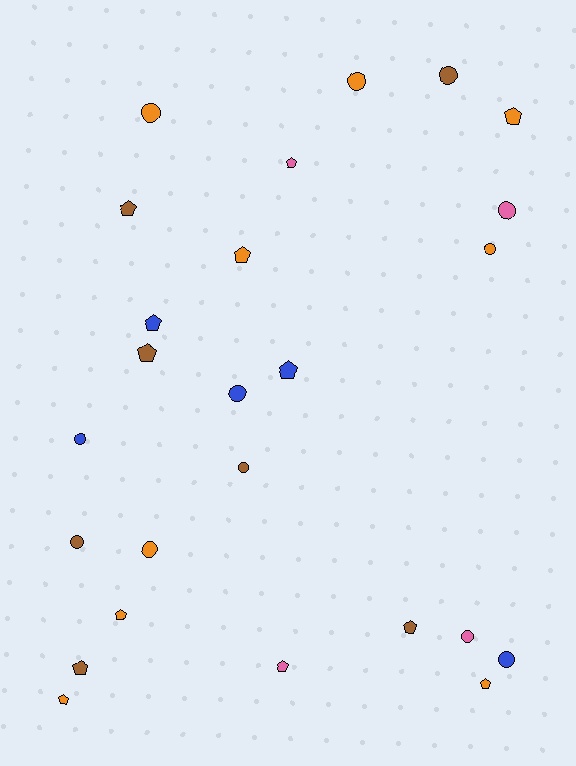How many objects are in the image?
There are 25 objects.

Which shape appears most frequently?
Pentagon, with 13 objects.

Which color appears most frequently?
Orange, with 9 objects.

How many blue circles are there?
There are 3 blue circles.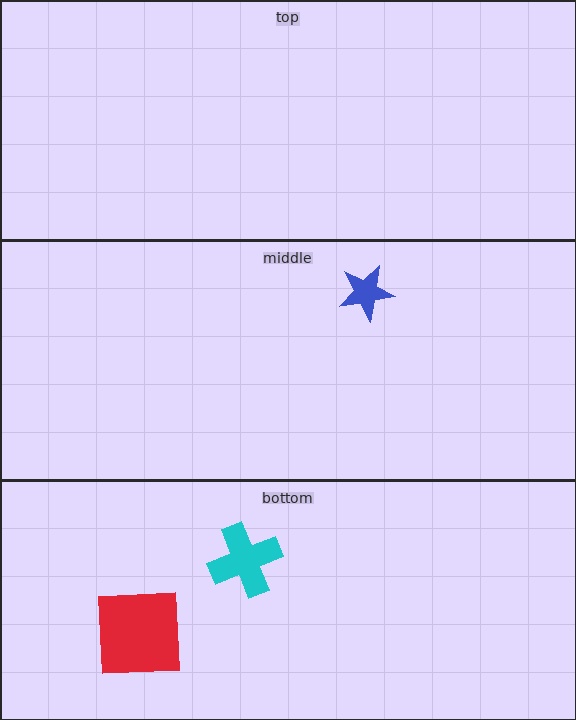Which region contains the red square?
The bottom region.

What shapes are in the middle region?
The blue star.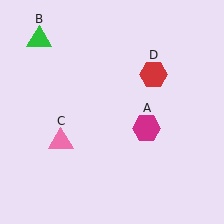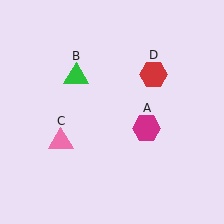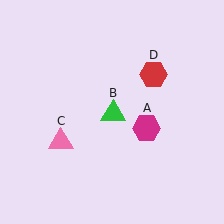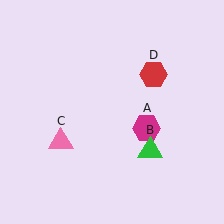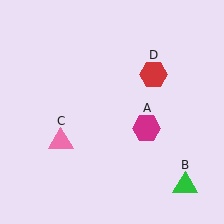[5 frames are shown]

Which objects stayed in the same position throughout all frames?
Magenta hexagon (object A) and pink triangle (object C) and red hexagon (object D) remained stationary.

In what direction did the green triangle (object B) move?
The green triangle (object B) moved down and to the right.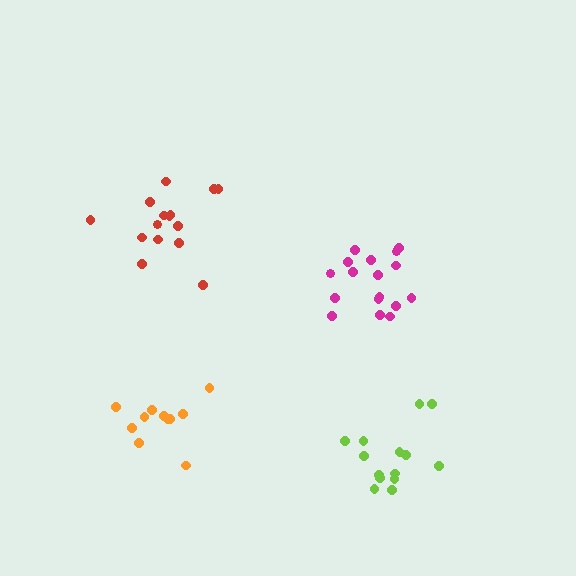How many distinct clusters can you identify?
There are 4 distinct clusters.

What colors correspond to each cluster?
The clusters are colored: red, magenta, lime, orange.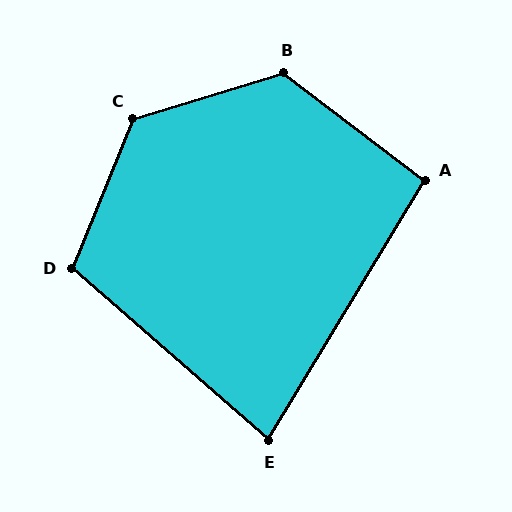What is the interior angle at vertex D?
Approximately 109 degrees (obtuse).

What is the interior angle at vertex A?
Approximately 96 degrees (obtuse).